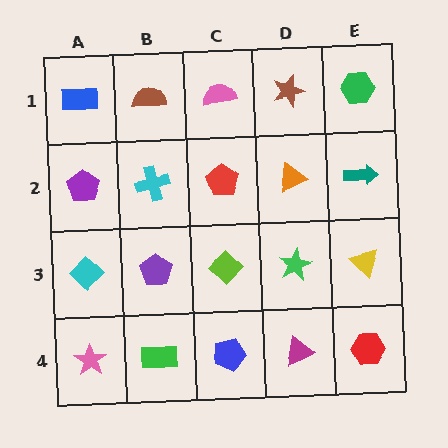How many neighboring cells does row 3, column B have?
4.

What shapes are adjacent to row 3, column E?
A teal arrow (row 2, column E), a red hexagon (row 4, column E), a green star (row 3, column D).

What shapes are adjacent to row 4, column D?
A green star (row 3, column D), a blue pentagon (row 4, column C), a red hexagon (row 4, column E).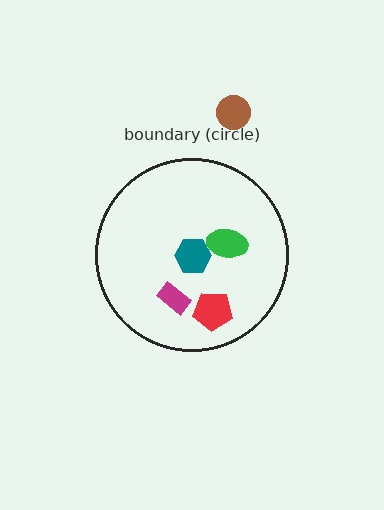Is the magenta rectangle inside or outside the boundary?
Inside.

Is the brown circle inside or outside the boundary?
Outside.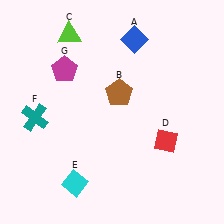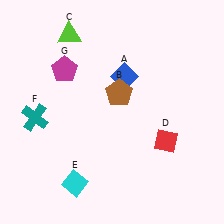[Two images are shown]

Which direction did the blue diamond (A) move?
The blue diamond (A) moved down.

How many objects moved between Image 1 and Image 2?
1 object moved between the two images.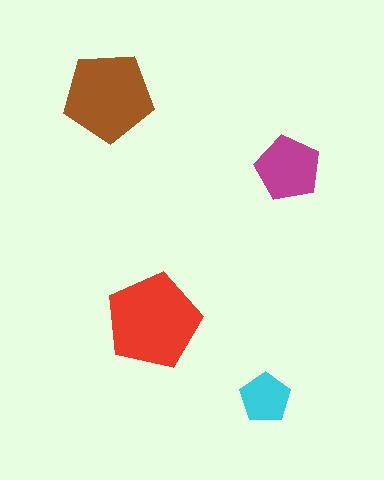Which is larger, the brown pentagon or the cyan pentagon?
The brown one.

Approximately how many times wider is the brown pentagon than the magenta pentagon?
About 1.5 times wider.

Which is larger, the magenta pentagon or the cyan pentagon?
The magenta one.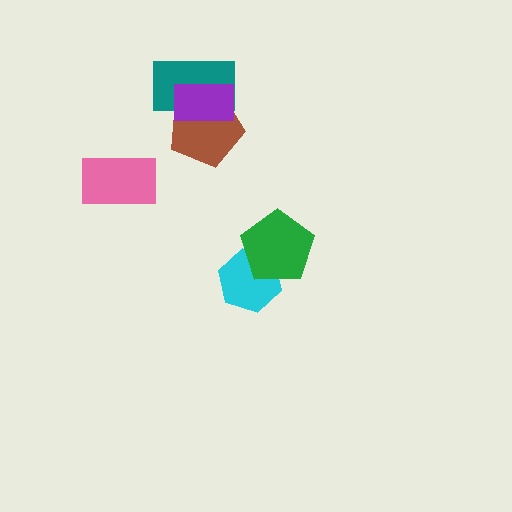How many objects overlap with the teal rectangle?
2 objects overlap with the teal rectangle.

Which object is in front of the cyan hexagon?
The green pentagon is in front of the cyan hexagon.